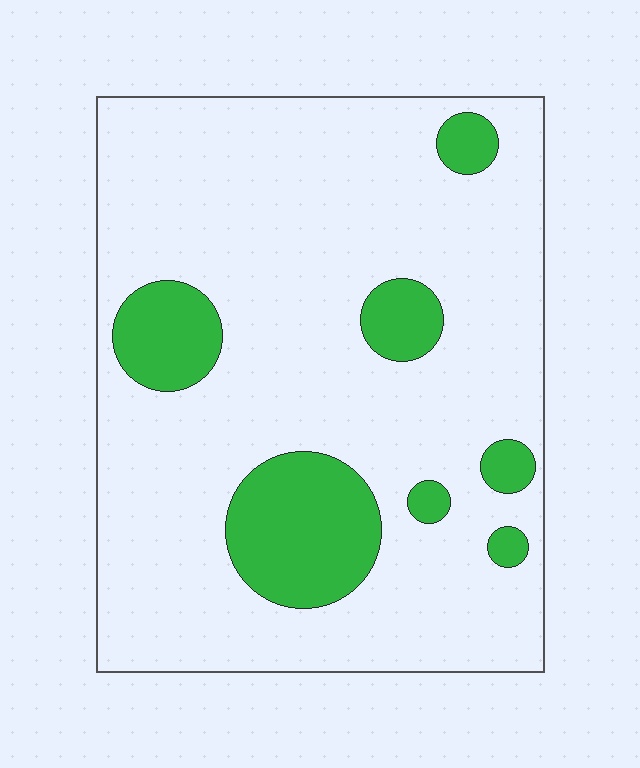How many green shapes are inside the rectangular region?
7.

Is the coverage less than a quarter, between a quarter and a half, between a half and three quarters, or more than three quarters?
Less than a quarter.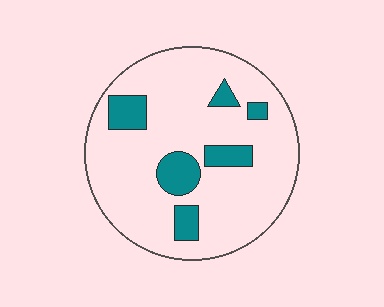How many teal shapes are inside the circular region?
6.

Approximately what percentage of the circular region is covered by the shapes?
Approximately 15%.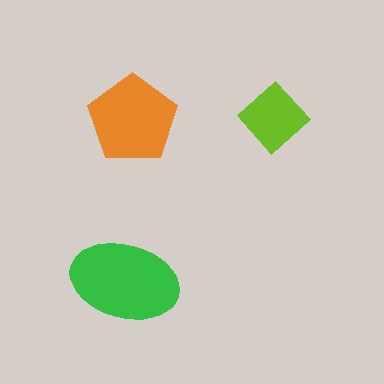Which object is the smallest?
The lime diamond.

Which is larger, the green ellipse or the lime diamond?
The green ellipse.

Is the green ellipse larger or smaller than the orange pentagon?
Larger.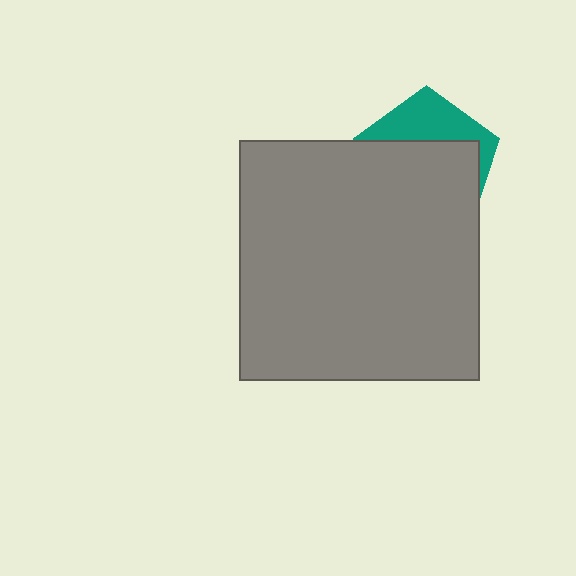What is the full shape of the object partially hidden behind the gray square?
The partially hidden object is a teal pentagon.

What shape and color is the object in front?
The object in front is a gray square.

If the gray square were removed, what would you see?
You would see the complete teal pentagon.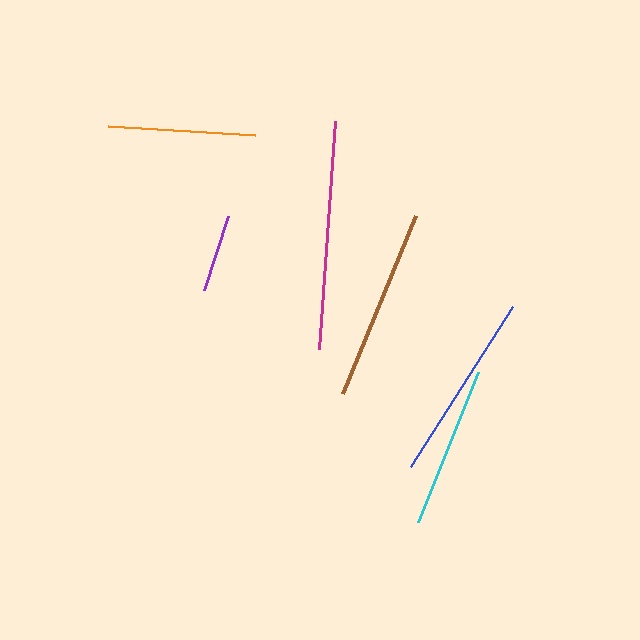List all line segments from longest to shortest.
From longest to shortest: magenta, brown, blue, cyan, orange, purple.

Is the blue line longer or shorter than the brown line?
The brown line is longer than the blue line.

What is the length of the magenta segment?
The magenta segment is approximately 228 pixels long.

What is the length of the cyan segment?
The cyan segment is approximately 161 pixels long.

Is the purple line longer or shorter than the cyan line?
The cyan line is longer than the purple line.